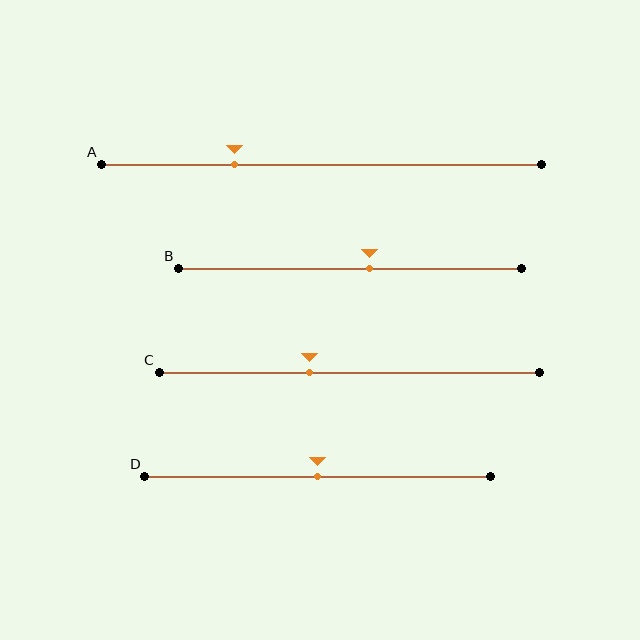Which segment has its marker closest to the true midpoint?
Segment D has its marker closest to the true midpoint.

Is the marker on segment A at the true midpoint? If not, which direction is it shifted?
No, the marker on segment A is shifted to the left by about 20% of the segment length.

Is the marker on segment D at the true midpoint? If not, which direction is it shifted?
Yes, the marker on segment D is at the true midpoint.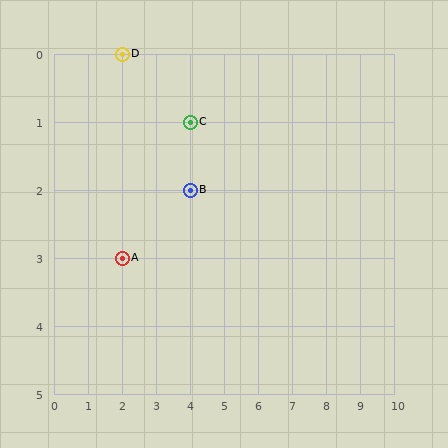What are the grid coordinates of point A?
Point A is at grid coordinates (2, 3).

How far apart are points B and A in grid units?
Points B and A are 2 columns and 1 row apart (about 2.2 grid units diagonally).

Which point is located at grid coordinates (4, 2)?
Point B is at (4, 2).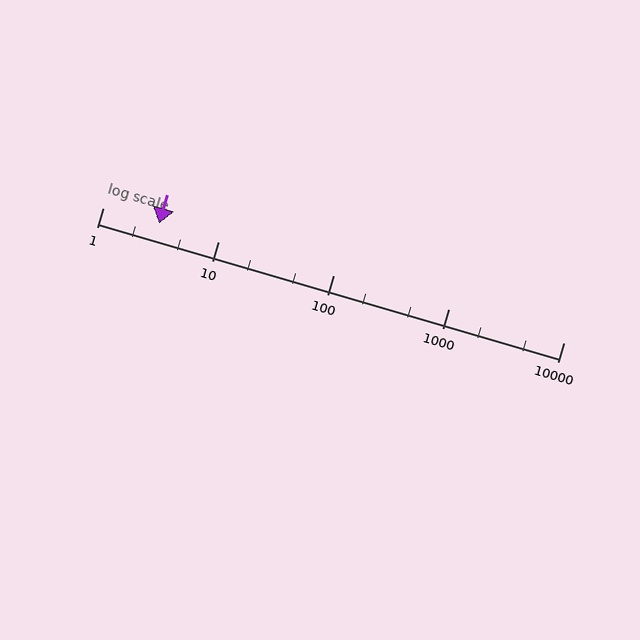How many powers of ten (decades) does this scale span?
The scale spans 4 decades, from 1 to 10000.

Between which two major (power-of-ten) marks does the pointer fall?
The pointer is between 1 and 10.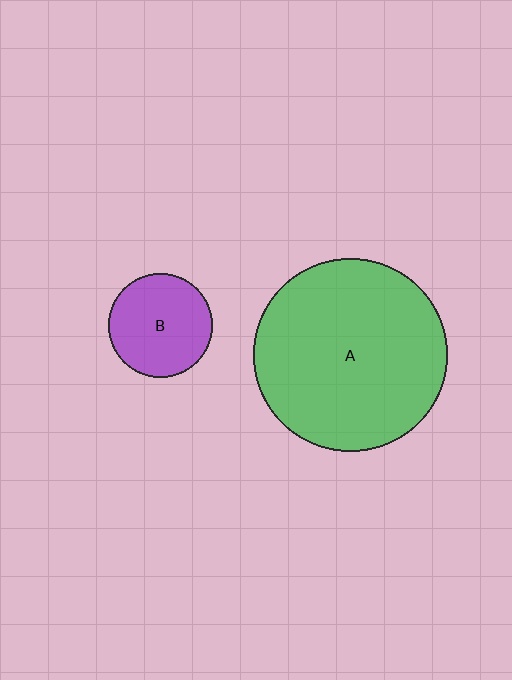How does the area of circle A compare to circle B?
Approximately 3.5 times.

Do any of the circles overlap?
No, none of the circles overlap.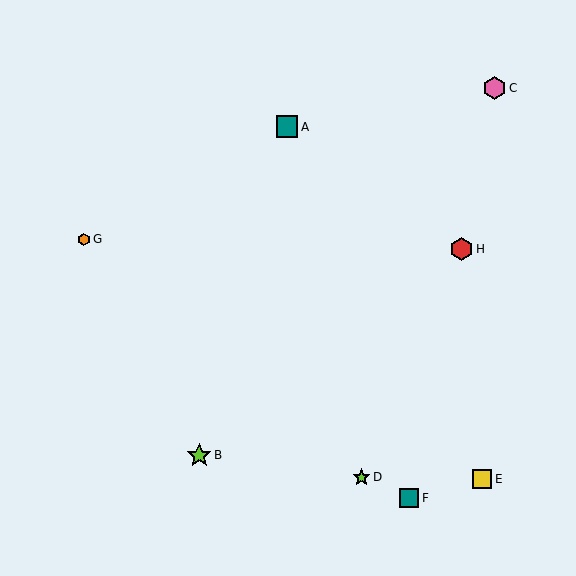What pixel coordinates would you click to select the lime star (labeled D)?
Click at (362, 477) to select the lime star D.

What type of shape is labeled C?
Shape C is a pink hexagon.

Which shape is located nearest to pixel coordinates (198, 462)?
The lime star (labeled B) at (199, 455) is nearest to that location.